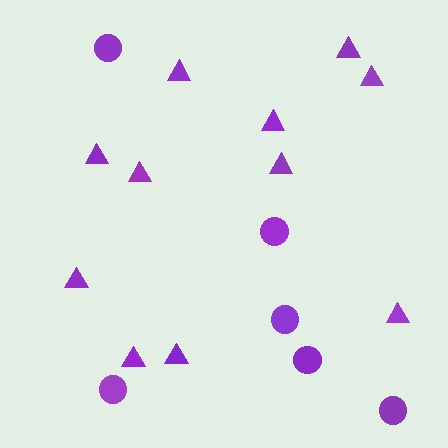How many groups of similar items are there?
There are 2 groups: one group of triangles (11) and one group of circles (6).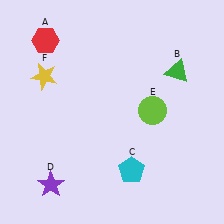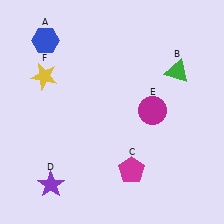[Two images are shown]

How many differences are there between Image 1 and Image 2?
There are 3 differences between the two images.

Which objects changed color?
A changed from red to blue. C changed from cyan to magenta. E changed from lime to magenta.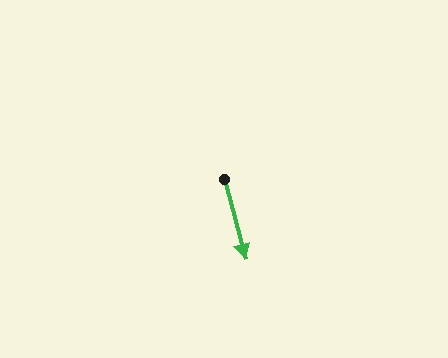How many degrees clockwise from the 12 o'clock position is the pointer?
Approximately 165 degrees.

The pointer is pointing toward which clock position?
Roughly 6 o'clock.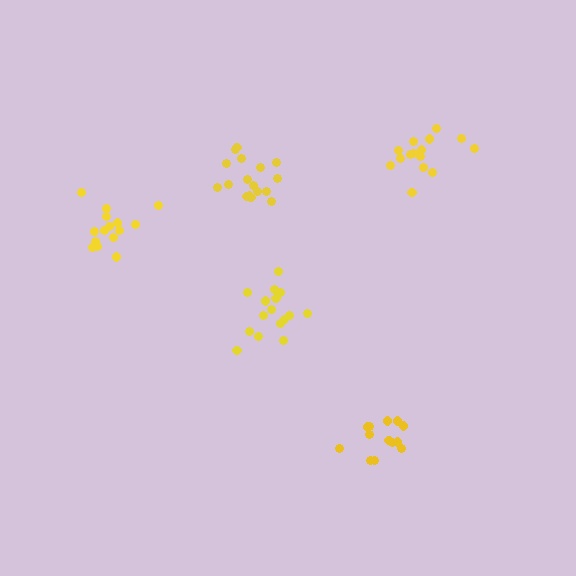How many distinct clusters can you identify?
There are 5 distinct clusters.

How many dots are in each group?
Group 1: 15 dots, Group 2: 13 dots, Group 3: 17 dots, Group 4: 16 dots, Group 5: 15 dots (76 total).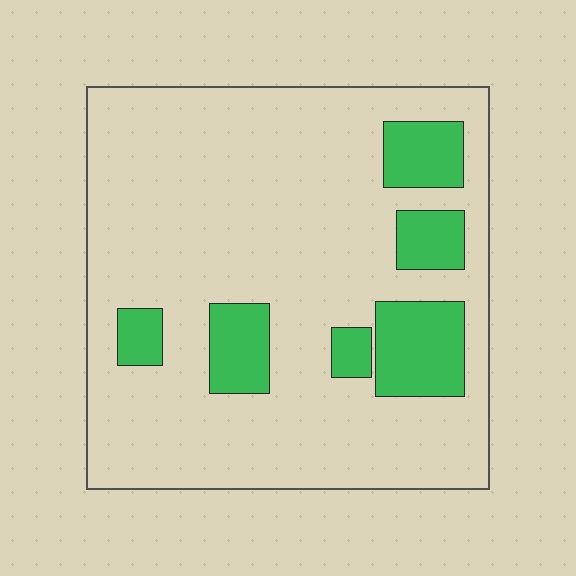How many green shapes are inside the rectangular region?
6.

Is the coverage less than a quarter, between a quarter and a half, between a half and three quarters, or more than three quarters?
Less than a quarter.